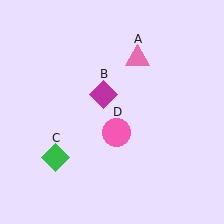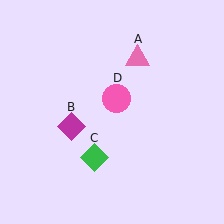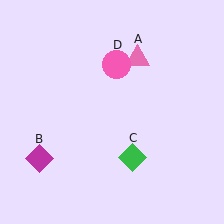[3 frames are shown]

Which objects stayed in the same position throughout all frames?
Pink triangle (object A) remained stationary.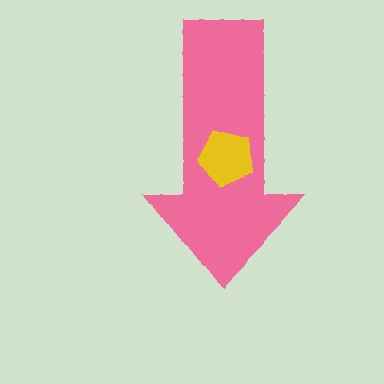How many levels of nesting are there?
2.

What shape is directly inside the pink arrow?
The yellow pentagon.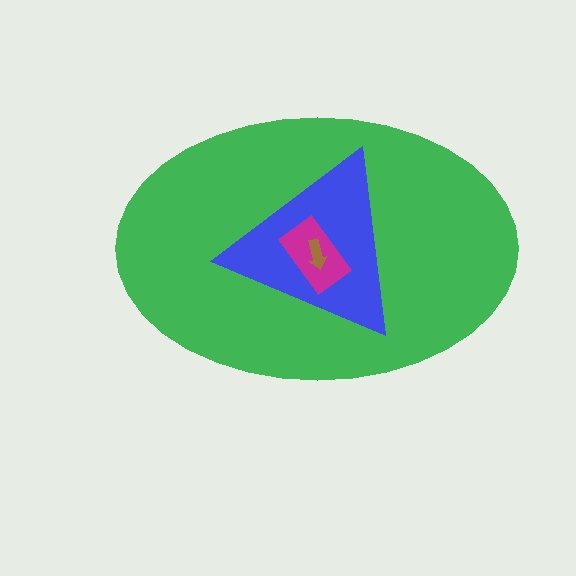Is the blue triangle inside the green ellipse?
Yes.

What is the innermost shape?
The brown arrow.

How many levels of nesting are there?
4.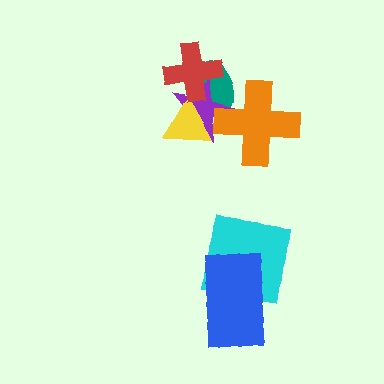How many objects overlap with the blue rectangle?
1 object overlaps with the blue rectangle.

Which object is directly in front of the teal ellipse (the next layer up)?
The purple star is directly in front of the teal ellipse.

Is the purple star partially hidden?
Yes, it is partially covered by another shape.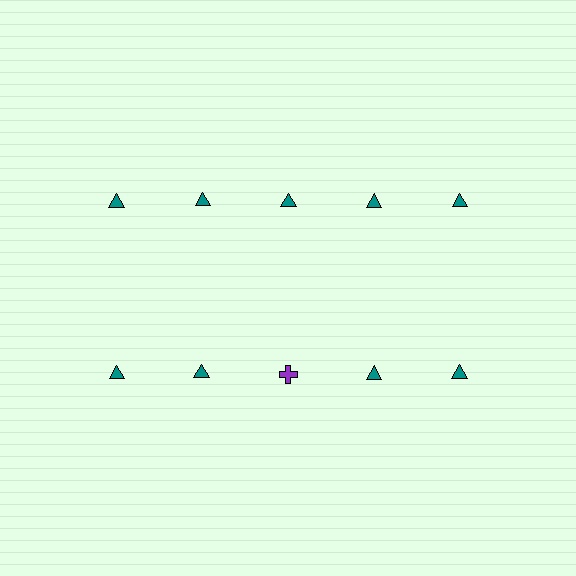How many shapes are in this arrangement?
There are 10 shapes arranged in a grid pattern.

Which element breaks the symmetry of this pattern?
The purple cross in the second row, center column breaks the symmetry. All other shapes are teal triangles.